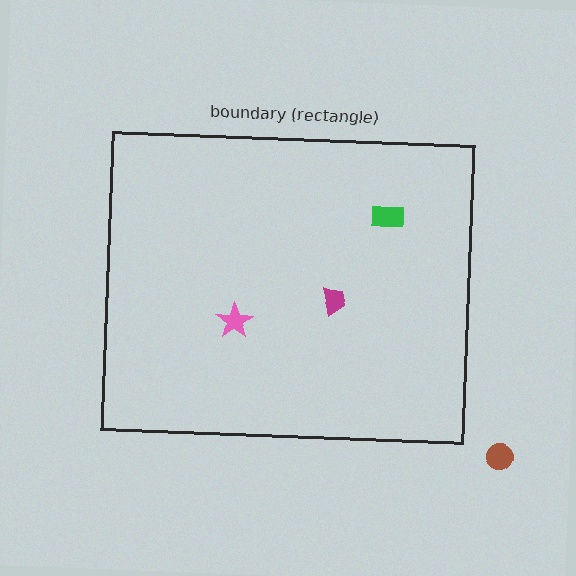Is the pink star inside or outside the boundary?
Inside.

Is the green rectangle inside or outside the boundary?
Inside.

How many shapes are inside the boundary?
3 inside, 1 outside.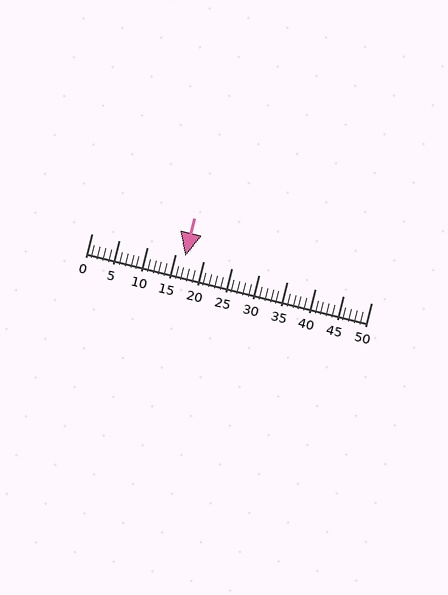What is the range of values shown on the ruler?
The ruler shows values from 0 to 50.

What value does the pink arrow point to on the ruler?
The pink arrow points to approximately 17.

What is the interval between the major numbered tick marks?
The major tick marks are spaced 5 units apart.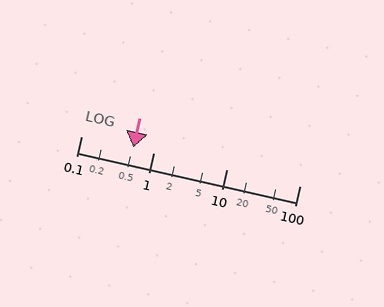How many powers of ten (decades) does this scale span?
The scale spans 3 decades, from 0.1 to 100.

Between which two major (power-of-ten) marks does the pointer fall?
The pointer is between 0.1 and 1.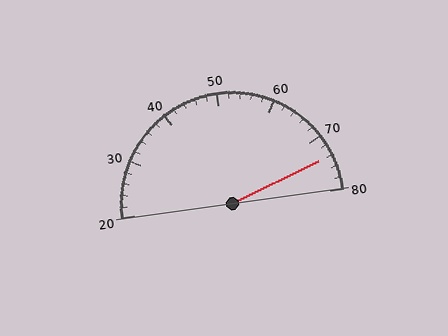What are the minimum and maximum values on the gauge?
The gauge ranges from 20 to 80.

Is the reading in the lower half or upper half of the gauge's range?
The reading is in the upper half of the range (20 to 80).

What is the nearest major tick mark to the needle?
The nearest major tick mark is 70.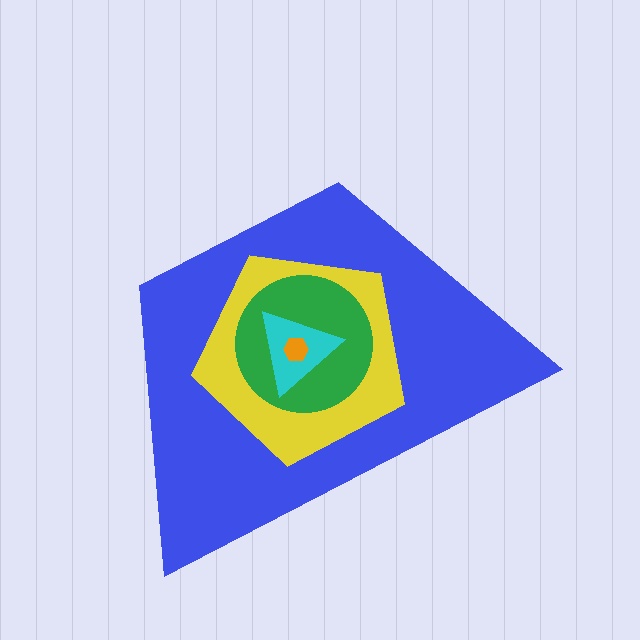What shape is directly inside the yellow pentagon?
The green circle.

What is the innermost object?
The orange hexagon.